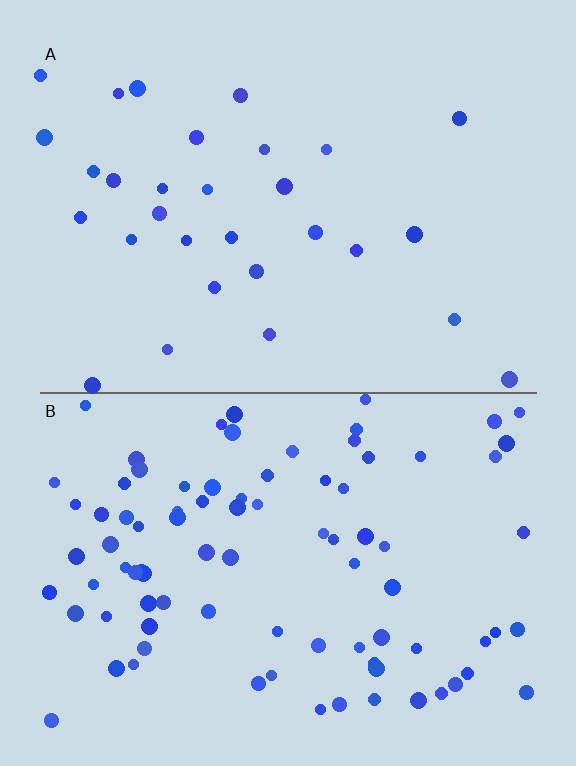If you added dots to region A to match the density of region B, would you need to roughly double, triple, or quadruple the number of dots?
Approximately triple.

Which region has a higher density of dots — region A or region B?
B (the bottom).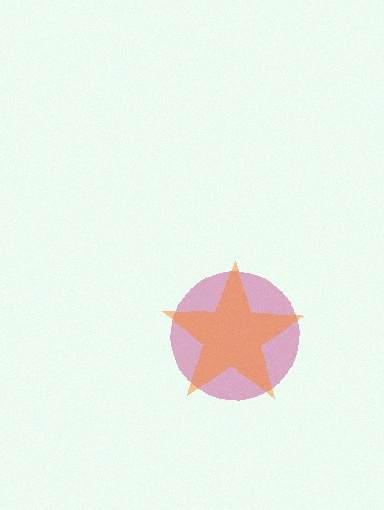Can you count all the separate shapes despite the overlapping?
Yes, there are 2 separate shapes.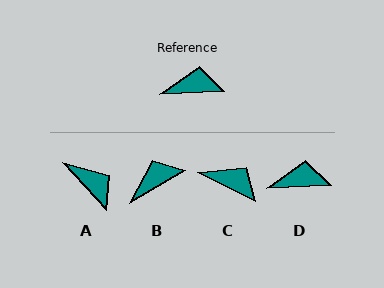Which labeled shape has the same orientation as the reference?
D.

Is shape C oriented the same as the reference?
No, it is off by about 30 degrees.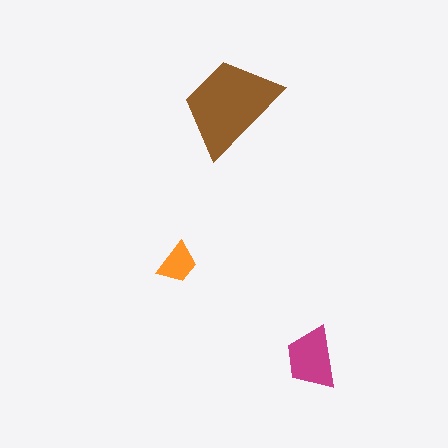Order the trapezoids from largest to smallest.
the brown one, the magenta one, the orange one.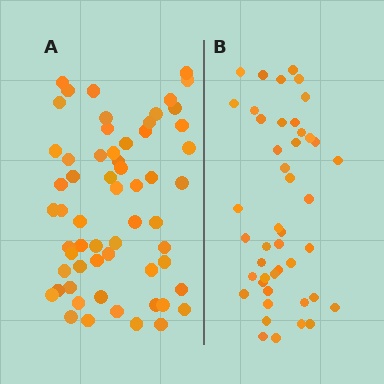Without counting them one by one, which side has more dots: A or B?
Region A (the left region) has more dots.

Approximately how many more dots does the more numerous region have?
Region A has approximately 15 more dots than region B.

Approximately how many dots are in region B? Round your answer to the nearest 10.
About 40 dots. (The exact count is 45, which rounds to 40.)